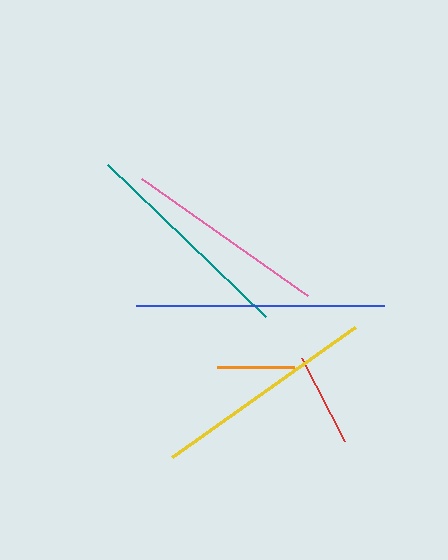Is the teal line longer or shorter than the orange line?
The teal line is longer than the orange line.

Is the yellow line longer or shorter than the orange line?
The yellow line is longer than the orange line.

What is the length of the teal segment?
The teal segment is approximately 219 pixels long.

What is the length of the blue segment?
The blue segment is approximately 249 pixels long.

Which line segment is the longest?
The blue line is the longest at approximately 249 pixels.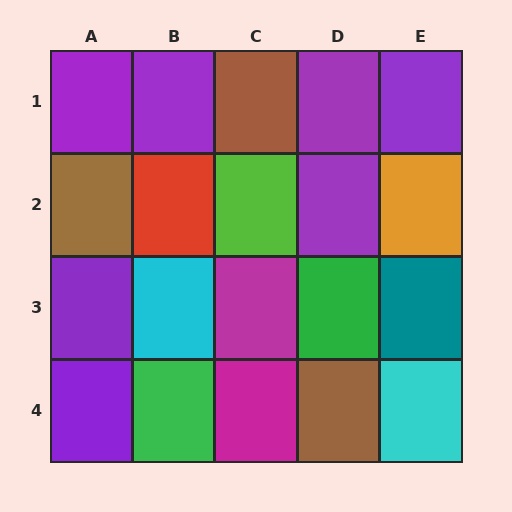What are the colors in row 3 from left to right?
Purple, cyan, magenta, green, teal.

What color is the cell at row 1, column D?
Purple.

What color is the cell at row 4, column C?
Magenta.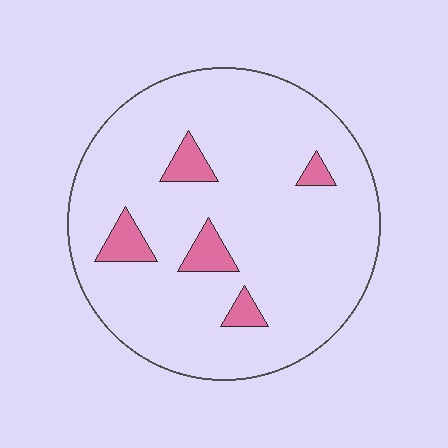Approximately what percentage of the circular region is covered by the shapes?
Approximately 10%.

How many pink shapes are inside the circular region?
5.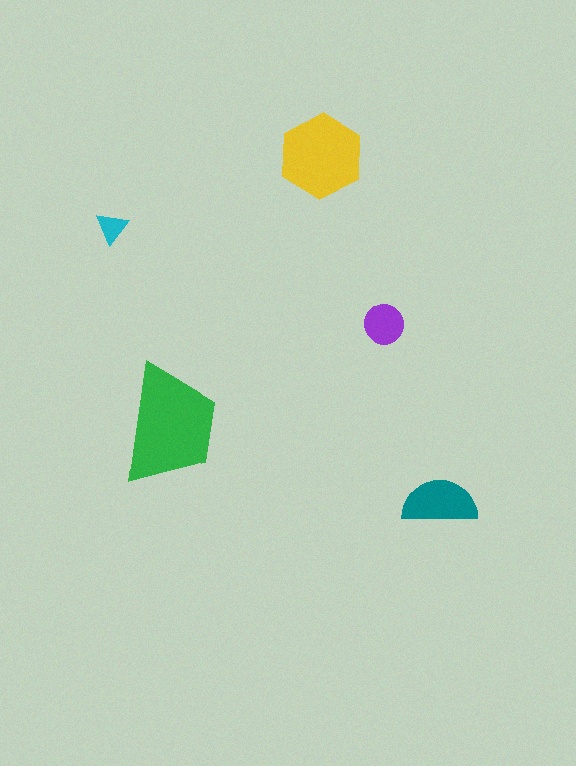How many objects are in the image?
There are 5 objects in the image.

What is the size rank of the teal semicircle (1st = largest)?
3rd.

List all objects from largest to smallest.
The green trapezoid, the yellow hexagon, the teal semicircle, the purple circle, the cyan triangle.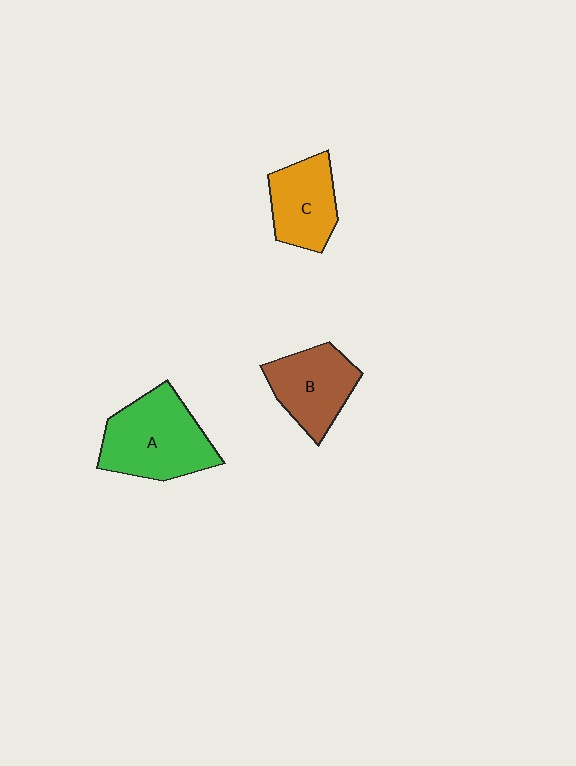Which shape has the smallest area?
Shape C (orange).